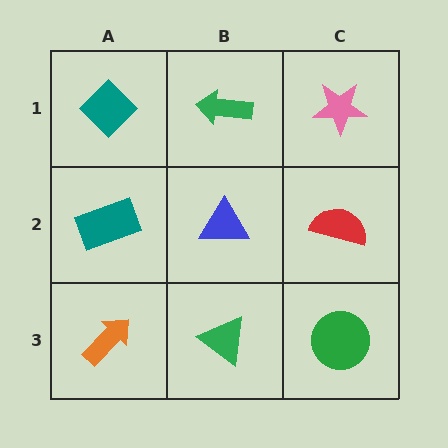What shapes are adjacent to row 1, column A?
A teal rectangle (row 2, column A), a green arrow (row 1, column B).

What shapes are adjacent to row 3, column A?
A teal rectangle (row 2, column A), a green triangle (row 3, column B).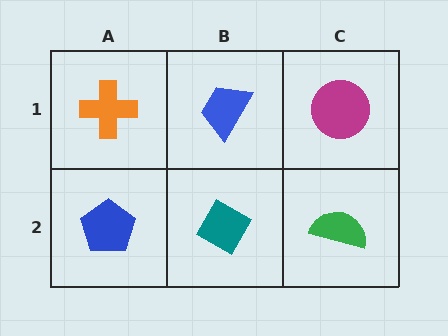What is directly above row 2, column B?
A blue trapezoid.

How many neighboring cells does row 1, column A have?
2.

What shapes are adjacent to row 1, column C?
A green semicircle (row 2, column C), a blue trapezoid (row 1, column B).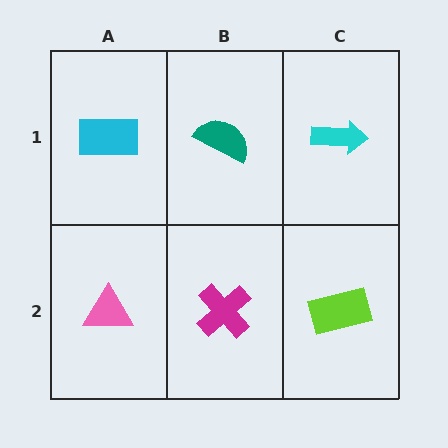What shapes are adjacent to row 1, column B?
A magenta cross (row 2, column B), a cyan rectangle (row 1, column A), a cyan arrow (row 1, column C).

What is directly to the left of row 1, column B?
A cyan rectangle.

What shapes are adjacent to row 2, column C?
A cyan arrow (row 1, column C), a magenta cross (row 2, column B).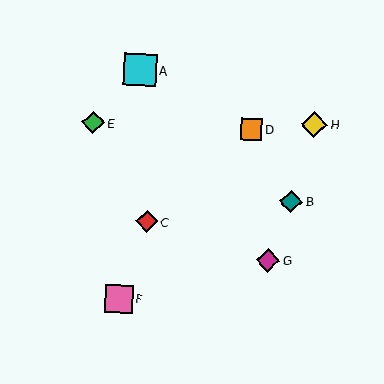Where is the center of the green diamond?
The center of the green diamond is at (93, 122).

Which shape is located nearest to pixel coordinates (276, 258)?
The magenta diamond (labeled G) at (268, 260) is nearest to that location.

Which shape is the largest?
The cyan square (labeled A) is the largest.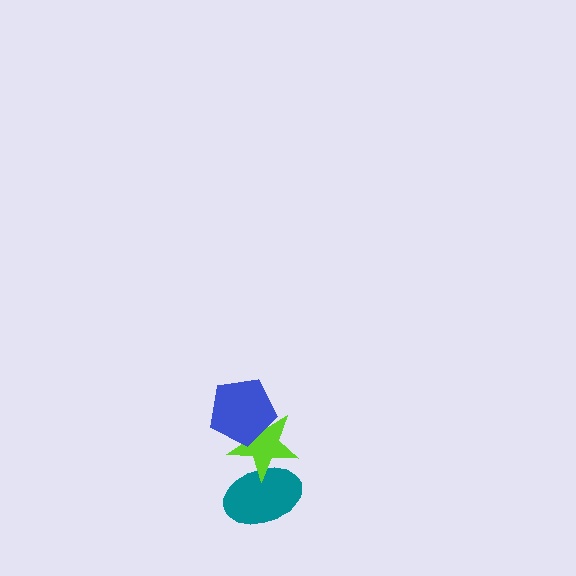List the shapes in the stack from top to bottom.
From top to bottom: the blue pentagon, the lime star, the teal ellipse.